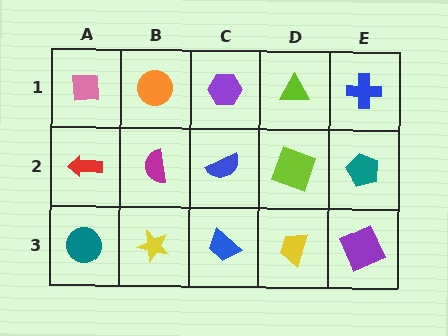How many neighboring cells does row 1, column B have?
3.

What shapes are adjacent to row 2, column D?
A lime triangle (row 1, column D), a yellow trapezoid (row 3, column D), a blue semicircle (row 2, column C), a teal pentagon (row 2, column E).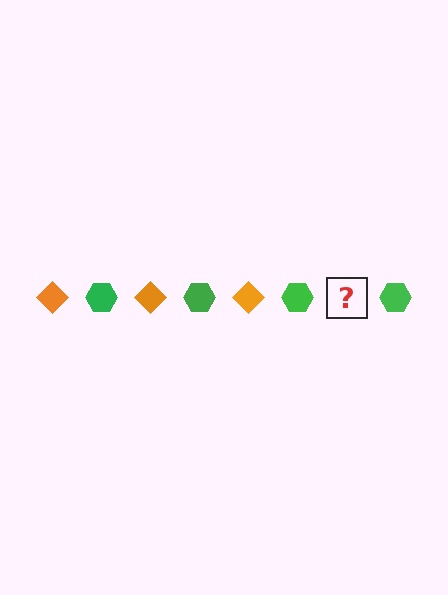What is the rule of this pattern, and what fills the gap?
The rule is that the pattern alternates between orange diamond and green hexagon. The gap should be filled with an orange diamond.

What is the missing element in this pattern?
The missing element is an orange diamond.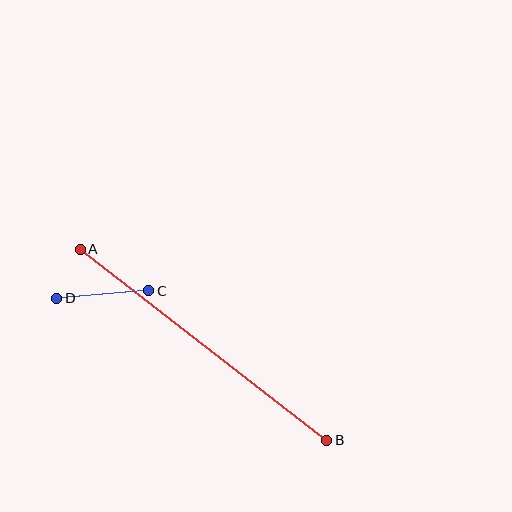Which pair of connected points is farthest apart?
Points A and B are farthest apart.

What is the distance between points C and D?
The distance is approximately 92 pixels.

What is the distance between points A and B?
The distance is approximately 312 pixels.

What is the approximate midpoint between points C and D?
The midpoint is at approximately (103, 295) pixels.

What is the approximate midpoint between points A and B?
The midpoint is at approximately (203, 345) pixels.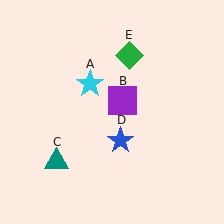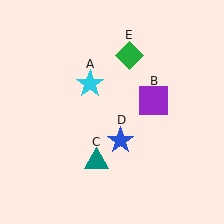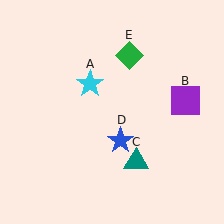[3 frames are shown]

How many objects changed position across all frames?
2 objects changed position: purple square (object B), teal triangle (object C).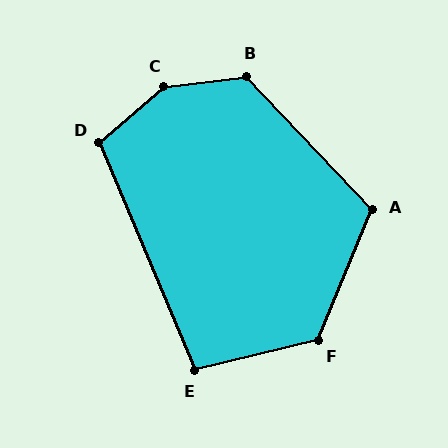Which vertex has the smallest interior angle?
E, at approximately 99 degrees.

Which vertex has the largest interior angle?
C, at approximately 147 degrees.